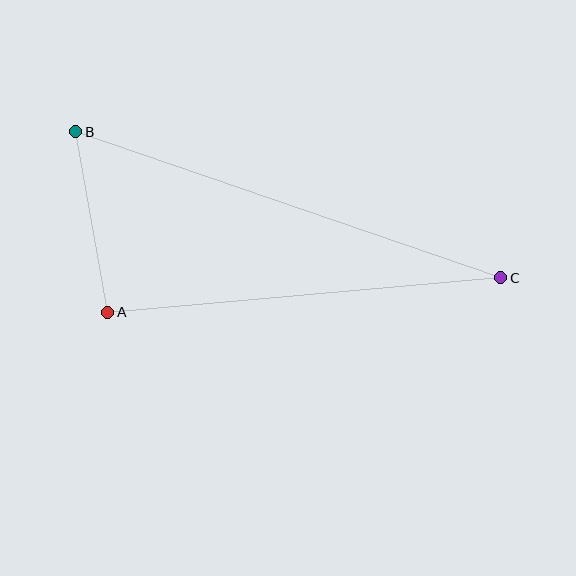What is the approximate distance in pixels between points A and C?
The distance between A and C is approximately 394 pixels.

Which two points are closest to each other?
Points A and B are closest to each other.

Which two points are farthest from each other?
Points B and C are farthest from each other.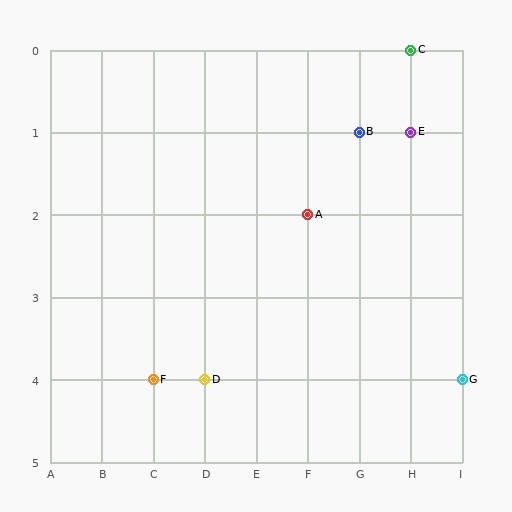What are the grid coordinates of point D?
Point D is at grid coordinates (D, 4).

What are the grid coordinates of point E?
Point E is at grid coordinates (H, 1).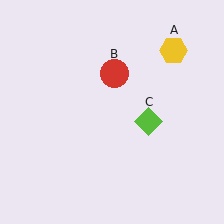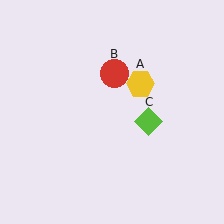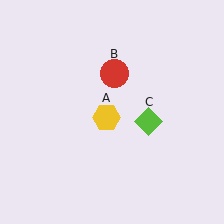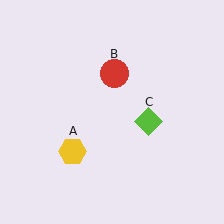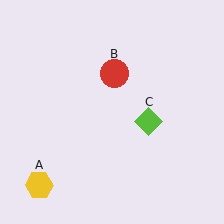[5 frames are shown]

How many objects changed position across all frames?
1 object changed position: yellow hexagon (object A).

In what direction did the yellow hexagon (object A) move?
The yellow hexagon (object A) moved down and to the left.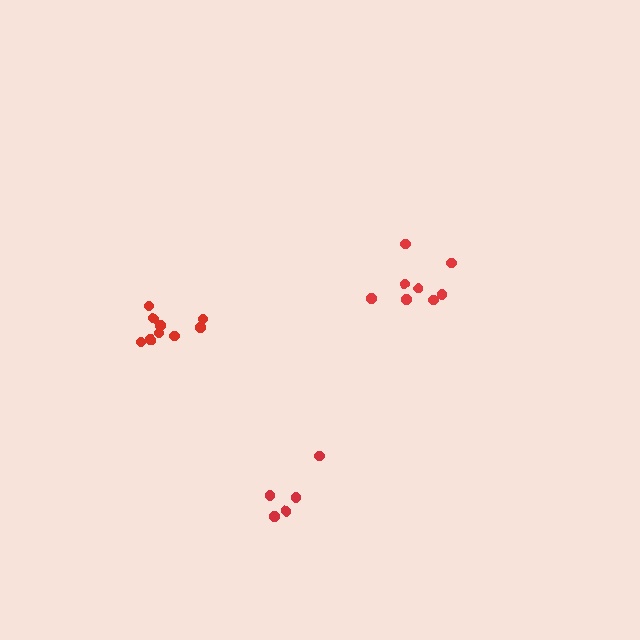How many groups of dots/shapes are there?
There are 3 groups.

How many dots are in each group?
Group 1: 9 dots, Group 2: 8 dots, Group 3: 5 dots (22 total).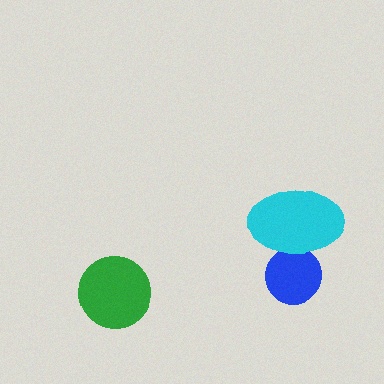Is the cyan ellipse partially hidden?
No, no other shape covers it.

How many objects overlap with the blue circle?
1 object overlaps with the blue circle.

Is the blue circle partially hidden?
Yes, it is partially covered by another shape.